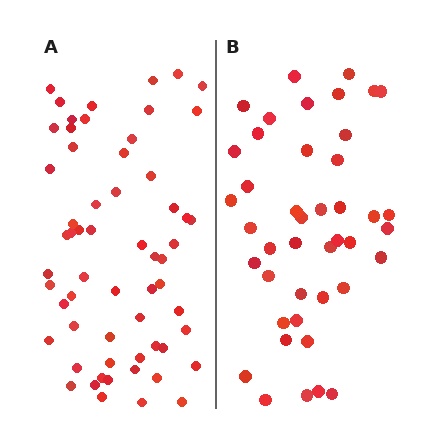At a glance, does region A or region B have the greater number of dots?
Region A (the left region) has more dots.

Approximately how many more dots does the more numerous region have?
Region A has approximately 15 more dots than region B.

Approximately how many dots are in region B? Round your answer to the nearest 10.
About 40 dots. (The exact count is 43, which rounds to 40.)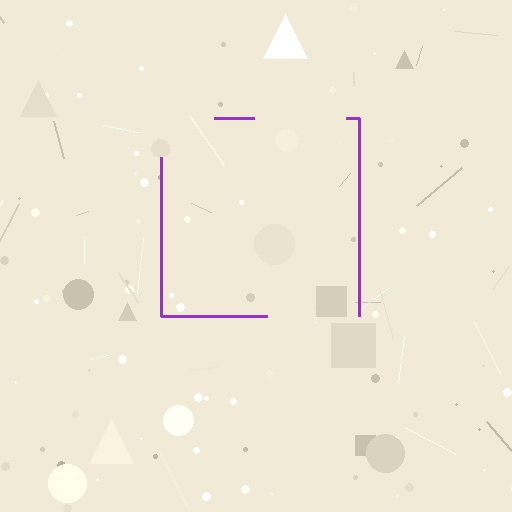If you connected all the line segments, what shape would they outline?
They would outline a square.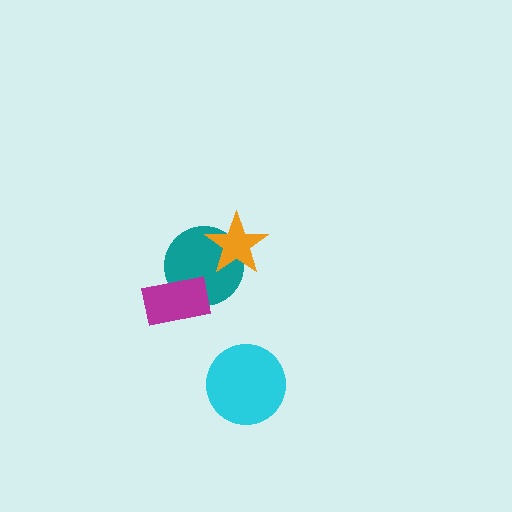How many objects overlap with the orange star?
1 object overlaps with the orange star.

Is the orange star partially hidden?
No, no other shape covers it.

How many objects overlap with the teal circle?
2 objects overlap with the teal circle.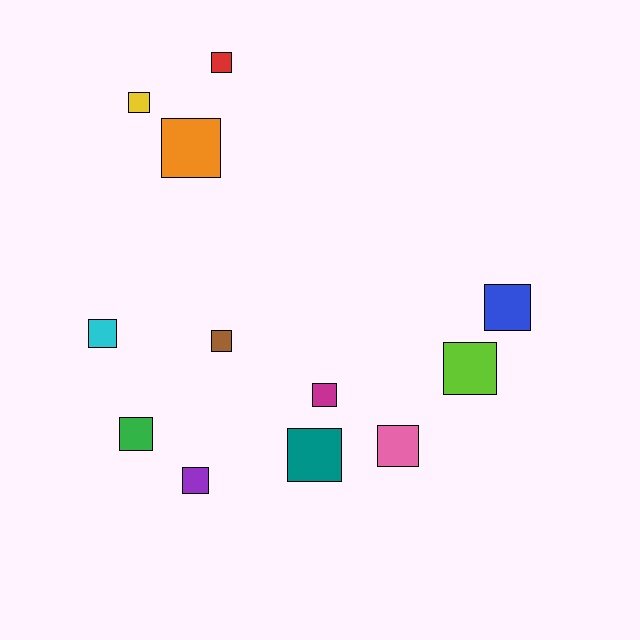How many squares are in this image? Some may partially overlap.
There are 12 squares.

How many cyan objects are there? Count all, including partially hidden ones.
There is 1 cyan object.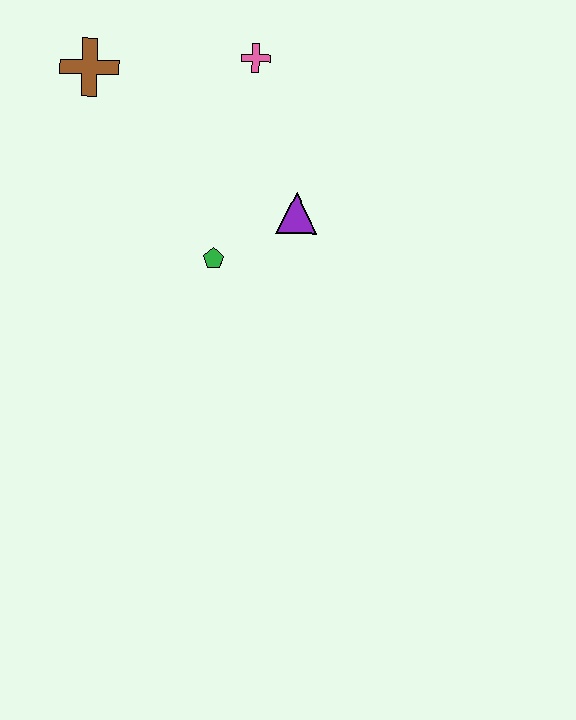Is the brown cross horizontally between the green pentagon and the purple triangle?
No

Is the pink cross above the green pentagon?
Yes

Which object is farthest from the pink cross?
The green pentagon is farthest from the pink cross.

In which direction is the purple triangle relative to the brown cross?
The purple triangle is to the right of the brown cross.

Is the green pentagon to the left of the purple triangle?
Yes